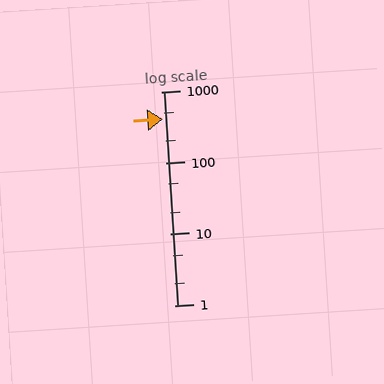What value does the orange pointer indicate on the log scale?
The pointer indicates approximately 410.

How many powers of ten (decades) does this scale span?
The scale spans 3 decades, from 1 to 1000.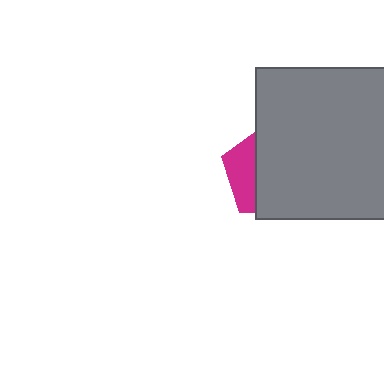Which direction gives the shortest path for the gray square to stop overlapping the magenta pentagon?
Moving right gives the shortest separation.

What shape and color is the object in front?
The object in front is a gray square.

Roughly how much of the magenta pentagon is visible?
A small part of it is visible (roughly 31%).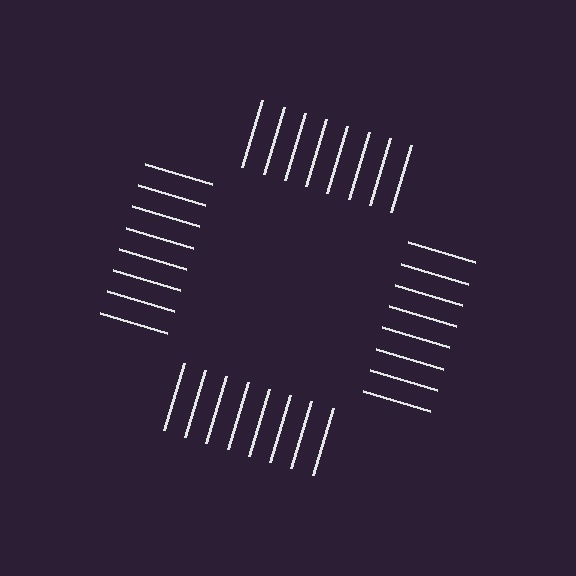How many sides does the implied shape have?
4 sides — the line-ends trace a square.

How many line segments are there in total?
32 — 8 along each of the 4 edges.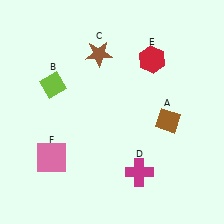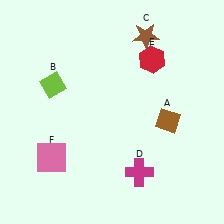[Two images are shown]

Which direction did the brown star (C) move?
The brown star (C) moved right.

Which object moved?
The brown star (C) moved right.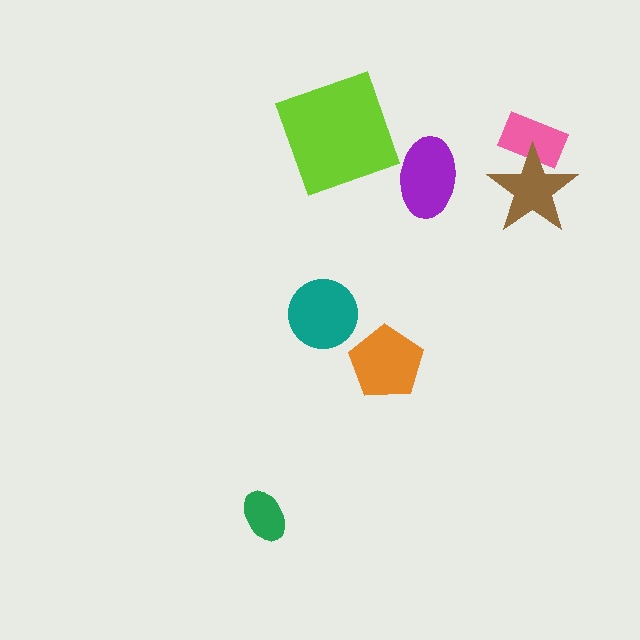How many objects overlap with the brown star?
1 object overlaps with the brown star.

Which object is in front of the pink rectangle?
The brown star is in front of the pink rectangle.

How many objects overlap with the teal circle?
0 objects overlap with the teal circle.